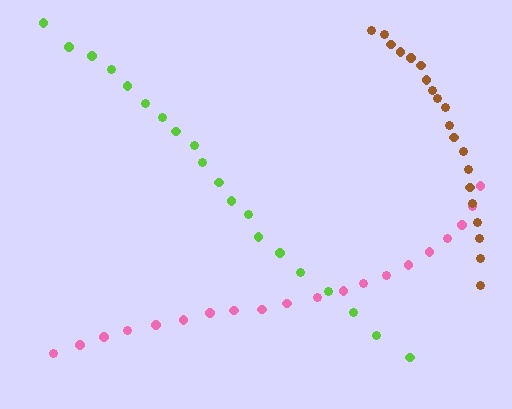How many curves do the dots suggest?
There are 3 distinct paths.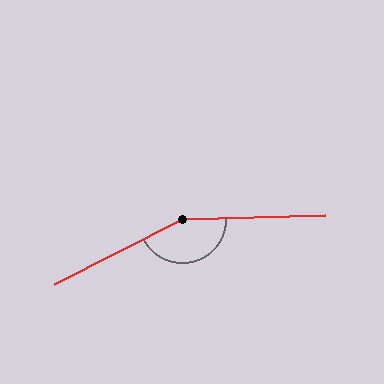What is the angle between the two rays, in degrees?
Approximately 155 degrees.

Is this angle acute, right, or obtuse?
It is obtuse.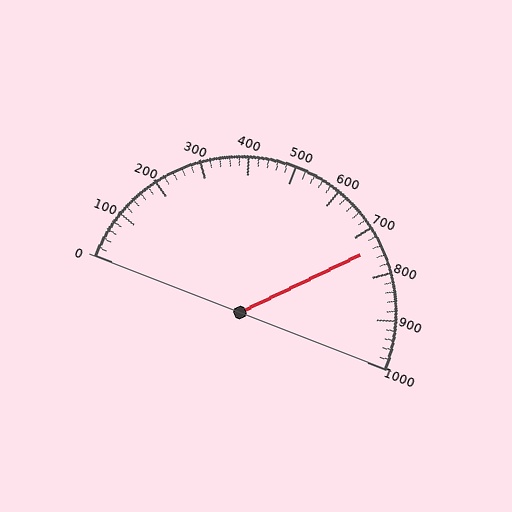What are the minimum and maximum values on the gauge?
The gauge ranges from 0 to 1000.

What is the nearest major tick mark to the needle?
The nearest major tick mark is 700.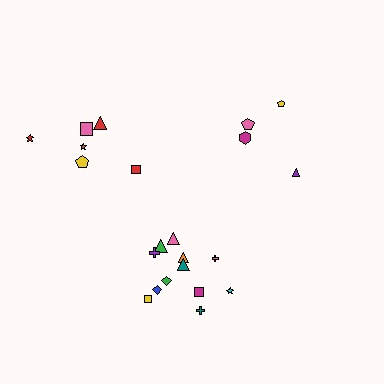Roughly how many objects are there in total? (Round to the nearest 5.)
Roughly 20 objects in total.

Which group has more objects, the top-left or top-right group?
The top-left group.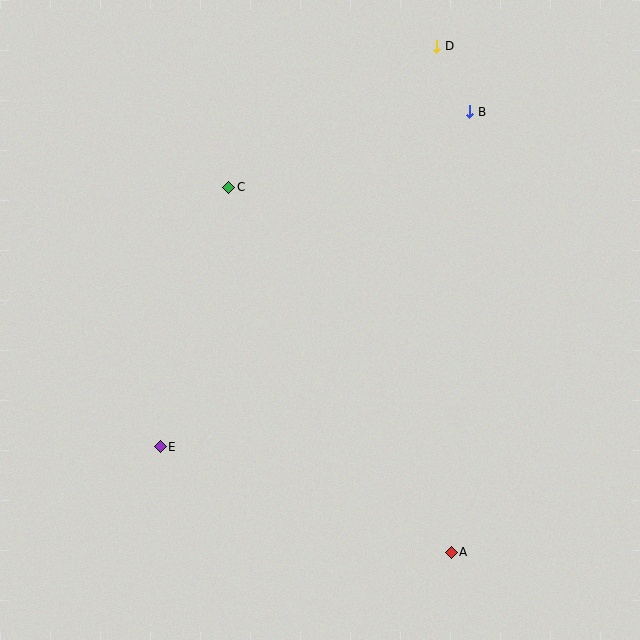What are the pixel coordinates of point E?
Point E is at (160, 447).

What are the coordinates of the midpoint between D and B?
The midpoint between D and B is at (453, 79).